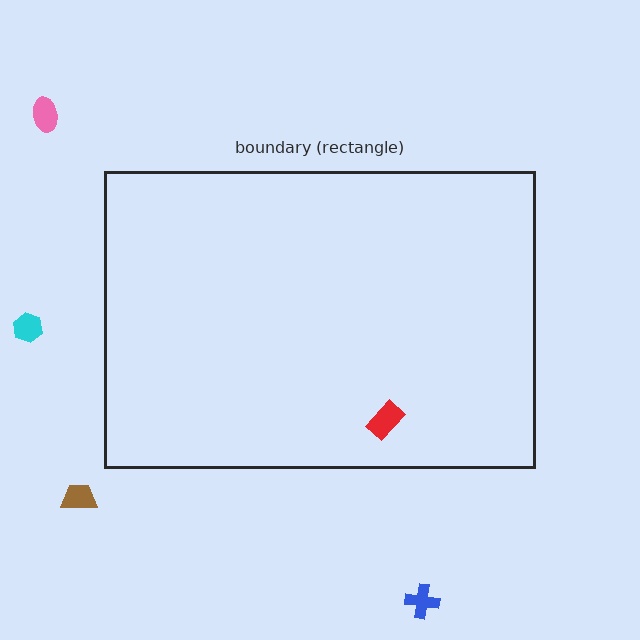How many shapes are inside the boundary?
1 inside, 4 outside.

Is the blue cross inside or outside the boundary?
Outside.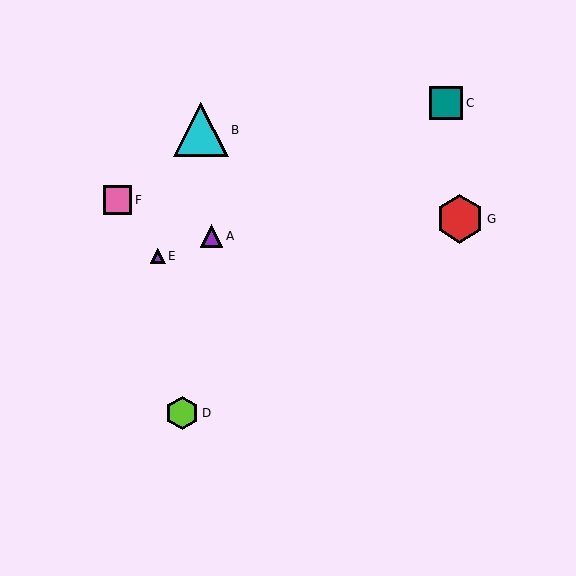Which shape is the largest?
The cyan triangle (labeled B) is the largest.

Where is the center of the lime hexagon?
The center of the lime hexagon is at (182, 413).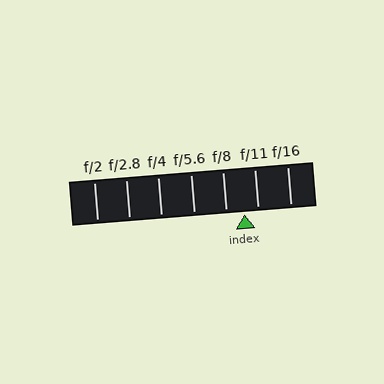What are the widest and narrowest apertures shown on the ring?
The widest aperture shown is f/2 and the narrowest is f/16.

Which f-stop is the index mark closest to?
The index mark is closest to f/11.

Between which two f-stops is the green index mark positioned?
The index mark is between f/8 and f/11.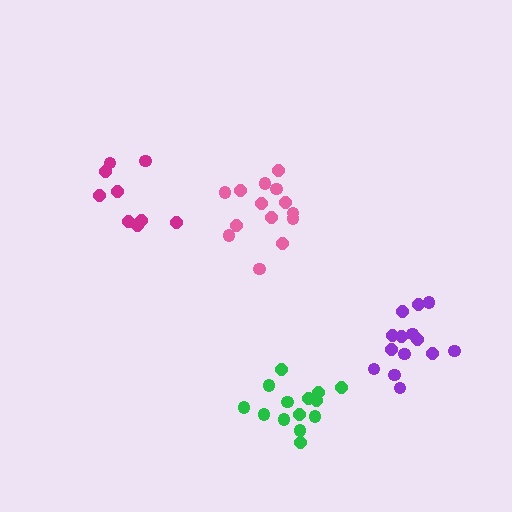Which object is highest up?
The magenta cluster is topmost.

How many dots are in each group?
Group 1: 14 dots, Group 2: 14 dots, Group 3: 14 dots, Group 4: 9 dots (51 total).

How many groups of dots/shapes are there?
There are 4 groups.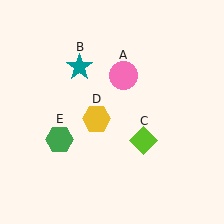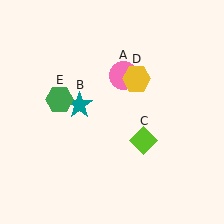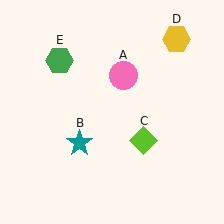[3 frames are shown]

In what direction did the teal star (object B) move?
The teal star (object B) moved down.